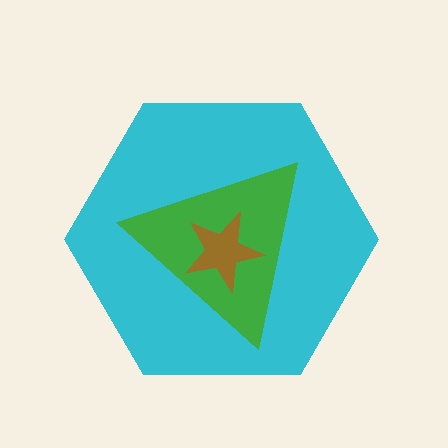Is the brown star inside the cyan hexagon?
Yes.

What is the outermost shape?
The cyan hexagon.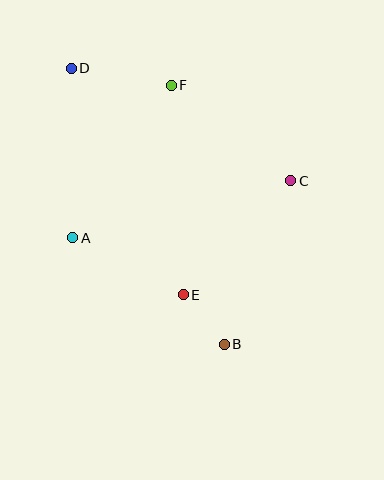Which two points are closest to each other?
Points B and E are closest to each other.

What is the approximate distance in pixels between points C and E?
The distance between C and E is approximately 157 pixels.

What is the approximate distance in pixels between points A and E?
The distance between A and E is approximately 124 pixels.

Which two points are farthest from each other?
Points B and D are farthest from each other.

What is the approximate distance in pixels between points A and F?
The distance between A and F is approximately 181 pixels.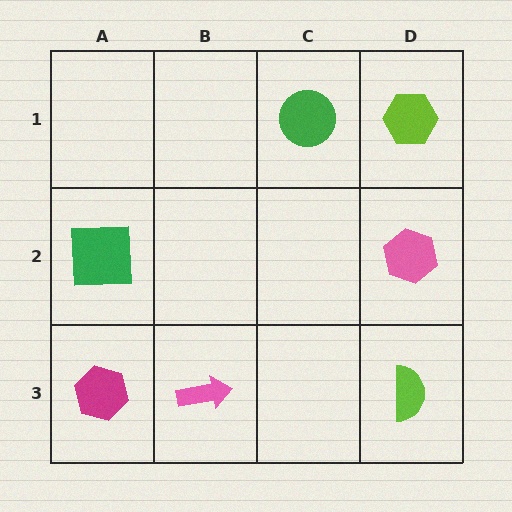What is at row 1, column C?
A green circle.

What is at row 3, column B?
A pink arrow.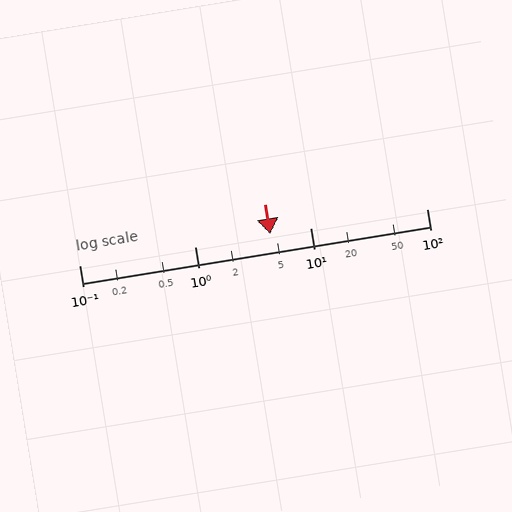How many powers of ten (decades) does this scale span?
The scale spans 3 decades, from 0.1 to 100.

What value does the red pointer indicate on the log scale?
The pointer indicates approximately 4.5.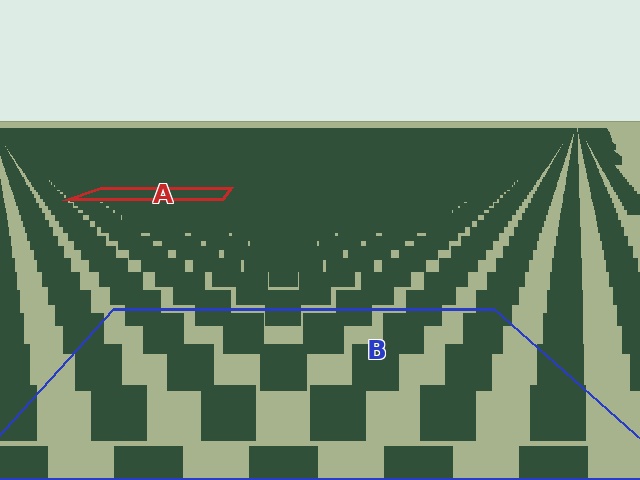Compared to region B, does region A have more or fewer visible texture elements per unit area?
Region A has more texture elements per unit area — they are packed more densely because it is farther away.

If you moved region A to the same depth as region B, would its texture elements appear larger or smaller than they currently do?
They would appear larger. At a closer depth, the same texture elements are projected at a bigger on-screen size.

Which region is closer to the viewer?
Region B is closer. The texture elements there are larger and more spread out.